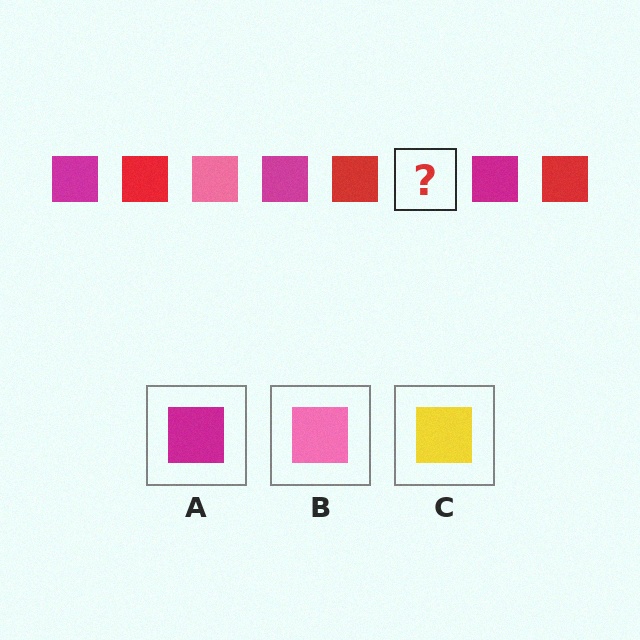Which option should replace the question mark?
Option B.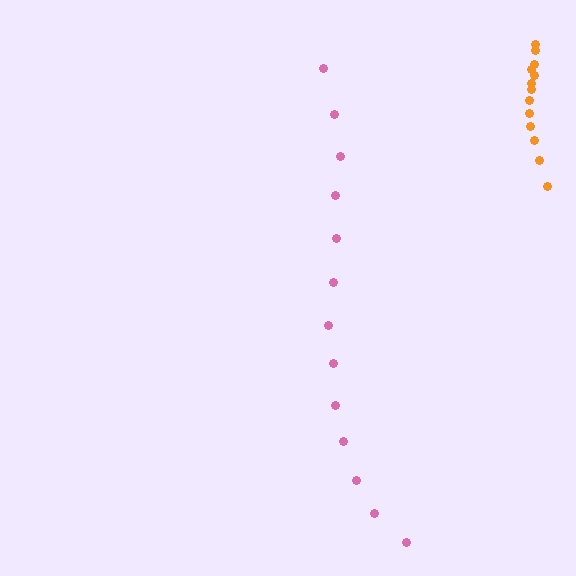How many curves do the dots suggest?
There are 2 distinct paths.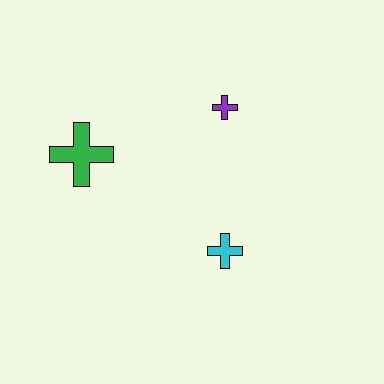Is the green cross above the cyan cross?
Yes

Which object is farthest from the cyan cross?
The green cross is farthest from the cyan cross.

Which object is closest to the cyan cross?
The purple cross is closest to the cyan cross.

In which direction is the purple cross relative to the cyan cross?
The purple cross is above the cyan cross.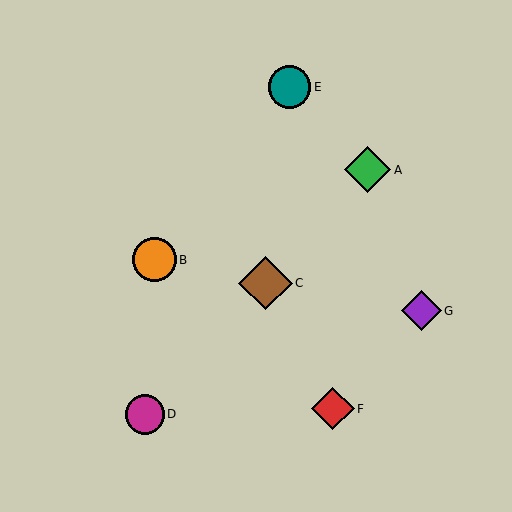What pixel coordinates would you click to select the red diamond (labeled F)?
Click at (333, 409) to select the red diamond F.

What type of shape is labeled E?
Shape E is a teal circle.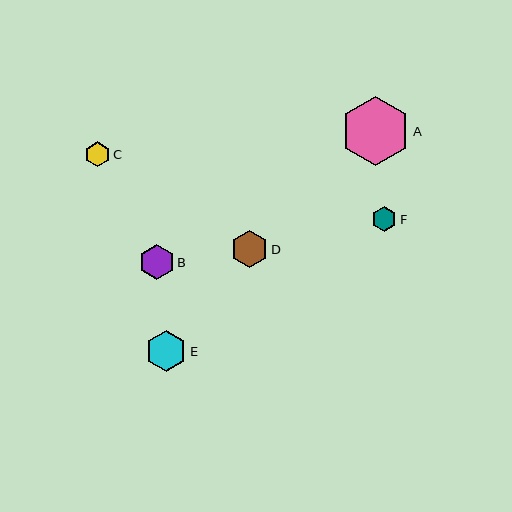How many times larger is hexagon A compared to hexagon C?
Hexagon A is approximately 2.8 times the size of hexagon C.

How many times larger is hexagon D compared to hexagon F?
Hexagon D is approximately 1.4 times the size of hexagon F.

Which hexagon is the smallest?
Hexagon C is the smallest with a size of approximately 25 pixels.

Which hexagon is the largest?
Hexagon A is the largest with a size of approximately 69 pixels.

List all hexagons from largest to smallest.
From largest to smallest: A, E, D, B, F, C.